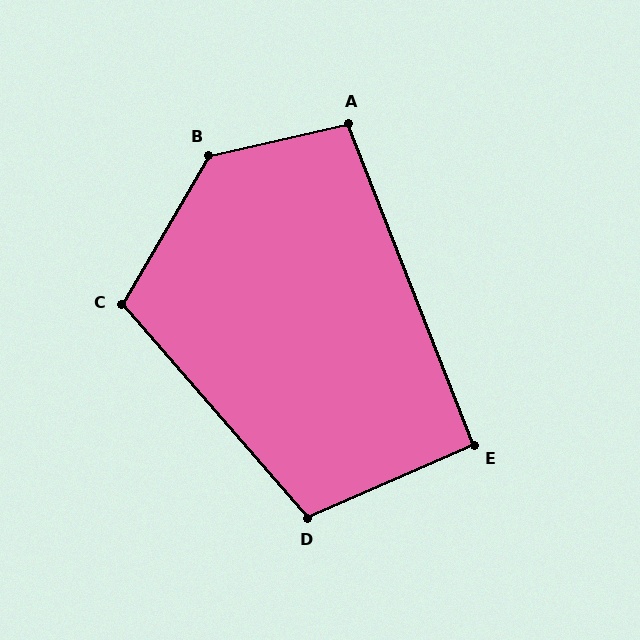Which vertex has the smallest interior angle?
E, at approximately 92 degrees.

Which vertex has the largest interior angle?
B, at approximately 133 degrees.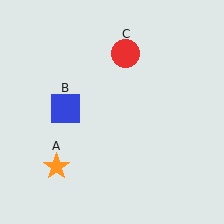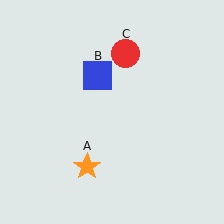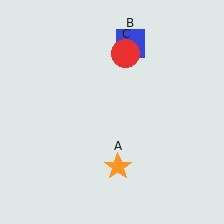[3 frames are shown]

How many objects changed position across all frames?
2 objects changed position: orange star (object A), blue square (object B).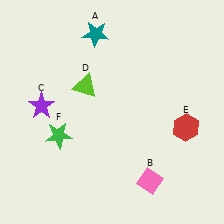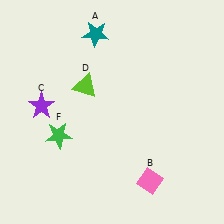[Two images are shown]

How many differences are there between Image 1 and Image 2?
There is 1 difference between the two images.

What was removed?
The red hexagon (E) was removed in Image 2.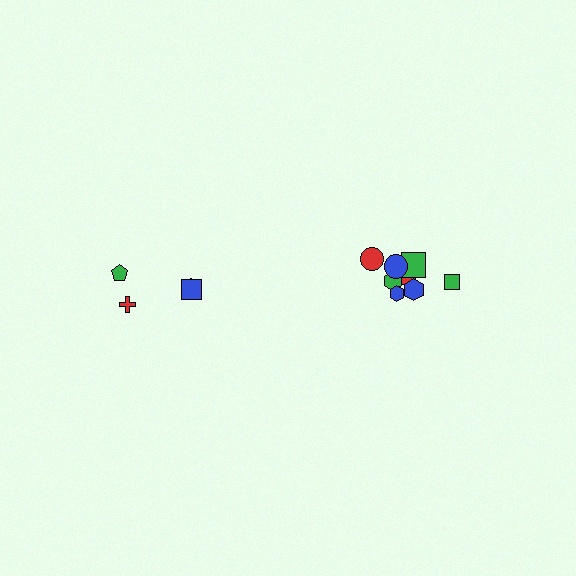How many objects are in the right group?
There are 8 objects.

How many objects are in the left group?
There are 4 objects.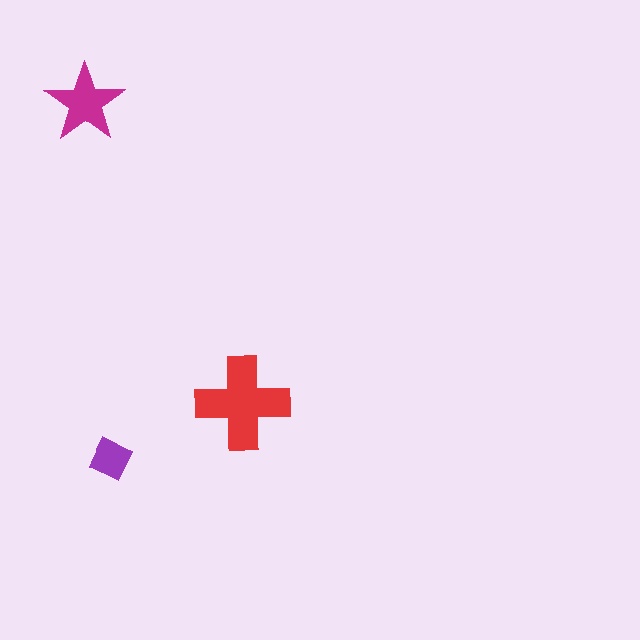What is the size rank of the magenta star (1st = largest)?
2nd.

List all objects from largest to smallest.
The red cross, the magenta star, the purple diamond.